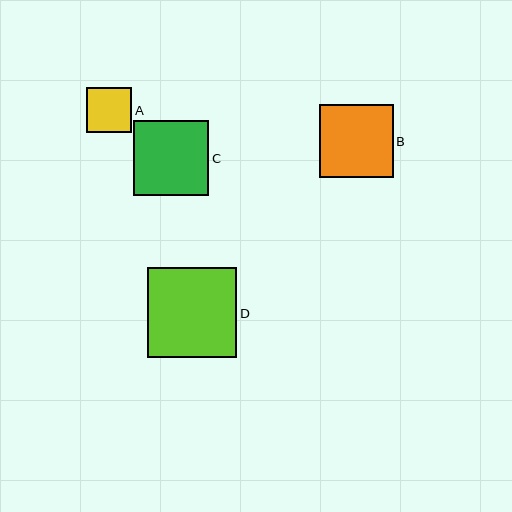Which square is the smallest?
Square A is the smallest with a size of approximately 45 pixels.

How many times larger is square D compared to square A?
Square D is approximately 2.0 times the size of square A.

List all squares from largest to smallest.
From largest to smallest: D, C, B, A.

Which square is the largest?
Square D is the largest with a size of approximately 90 pixels.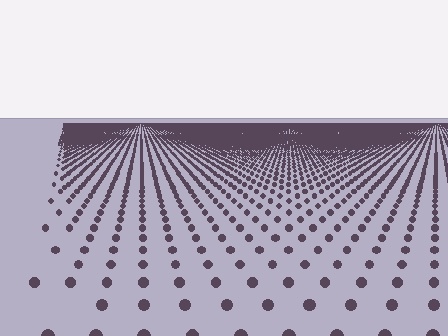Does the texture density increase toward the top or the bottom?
Density increases toward the top.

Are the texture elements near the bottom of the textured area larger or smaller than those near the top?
Larger. Near the bottom, elements are closer to the viewer and appear at a bigger on-screen size.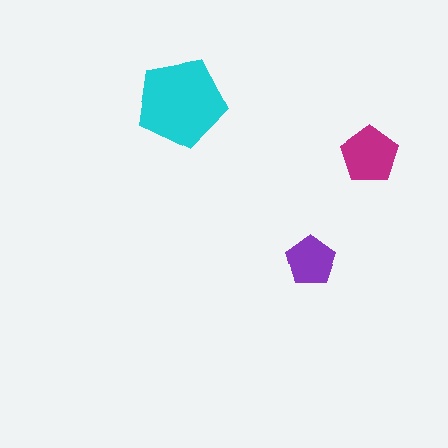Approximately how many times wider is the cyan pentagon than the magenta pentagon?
About 1.5 times wider.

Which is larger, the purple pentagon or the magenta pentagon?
The magenta one.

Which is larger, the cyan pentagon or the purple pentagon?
The cyan one.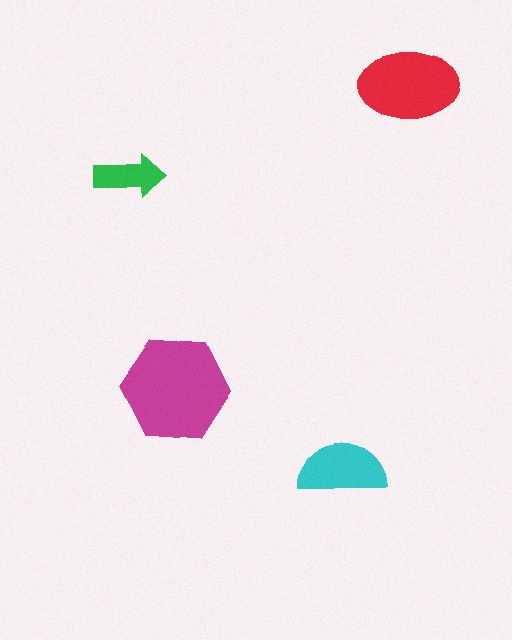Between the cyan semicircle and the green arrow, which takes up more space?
The cyan semicircle.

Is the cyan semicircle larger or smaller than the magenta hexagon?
Smaller.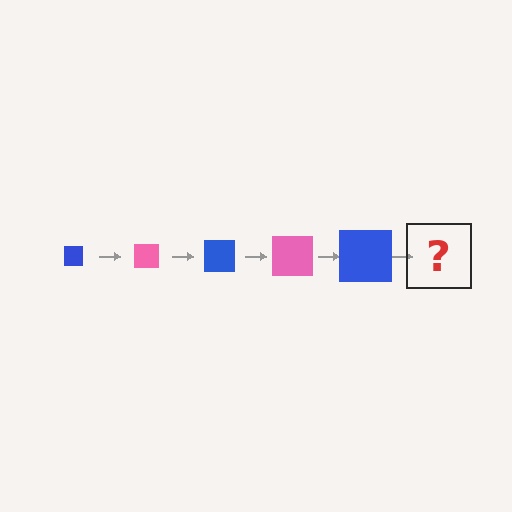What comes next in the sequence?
The next element should be a pink square, larger than the previous one.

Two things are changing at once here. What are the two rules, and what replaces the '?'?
The two rules are that the square grows larger each step and the color cycles through blue and pink. The '?' should be a pink square, larger than the previous one.